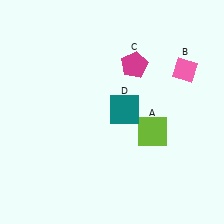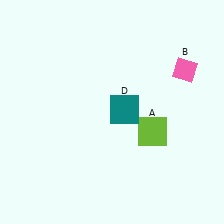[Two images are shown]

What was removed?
The magenta pentagon (C) was removed in Image 2.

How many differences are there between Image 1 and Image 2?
There is 1 difference between the two images.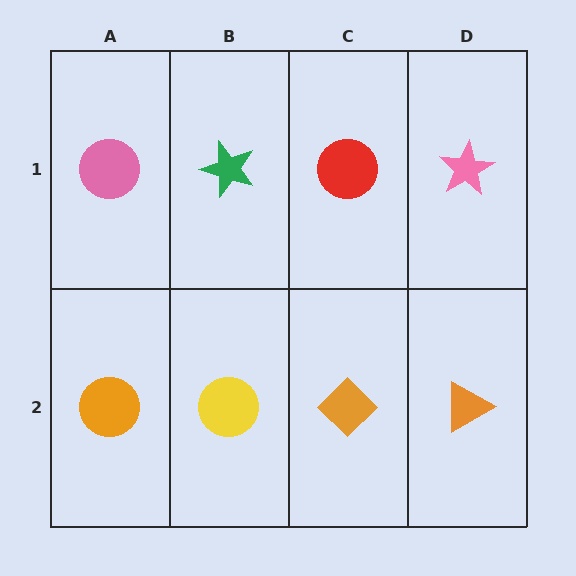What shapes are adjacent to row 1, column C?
An orange diamond (row 2, column C), a green star (row 1, column B), a pink star (row 1, column D).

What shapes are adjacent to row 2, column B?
A green star (row 1, column B), an orange circle (row 2, column A), an orange diamond (row 2, column C).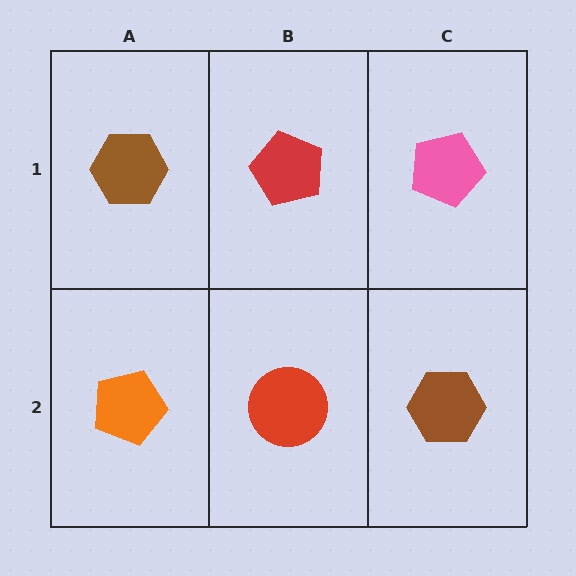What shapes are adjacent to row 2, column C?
A pink pentagon (row 1, column C), a red circle (row 2, column B).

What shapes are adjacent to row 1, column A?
An orange pentagon (row 2, column A), a red pentagon (row 1, column B).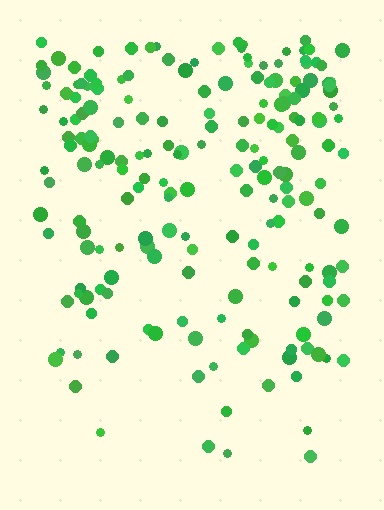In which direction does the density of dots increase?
From bottom to top, with the top side densest.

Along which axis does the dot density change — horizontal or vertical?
Vertical.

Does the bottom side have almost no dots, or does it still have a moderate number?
Still a moderate number, just noticeably fewer than the top.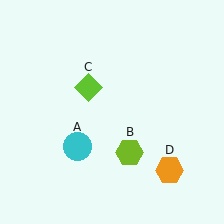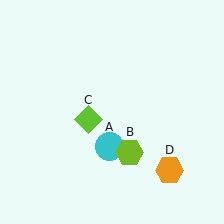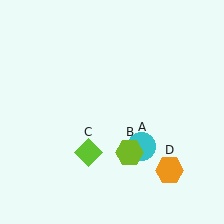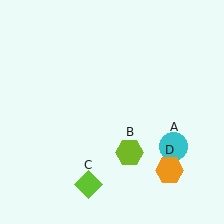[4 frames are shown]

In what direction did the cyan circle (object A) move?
The cyan circle (object A) moved right.